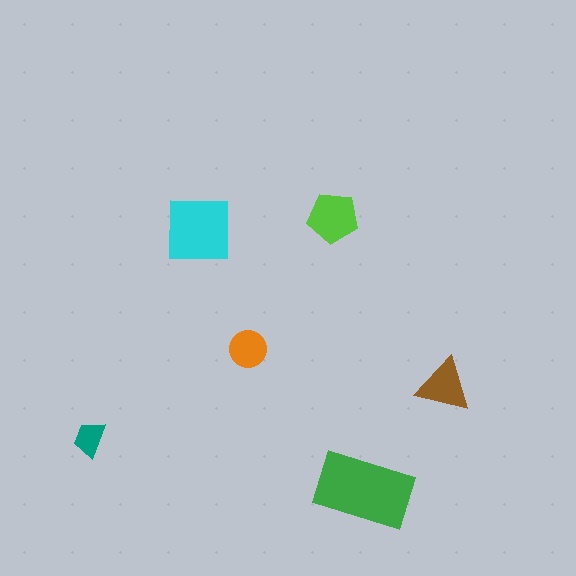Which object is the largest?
The green rectangle.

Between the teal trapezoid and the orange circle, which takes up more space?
The orange circle.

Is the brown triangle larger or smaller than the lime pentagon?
Smaller.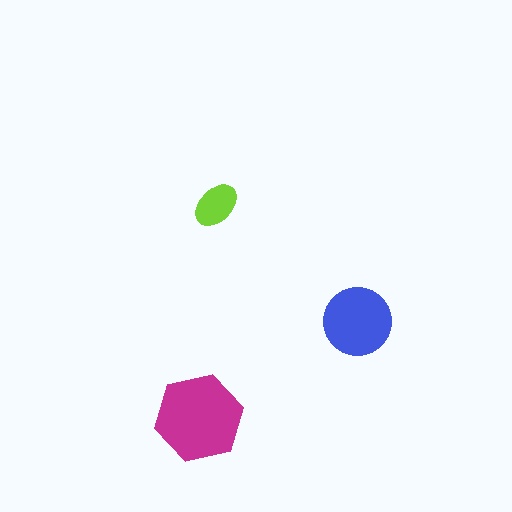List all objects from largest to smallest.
The magenta hexagon, the blue circle, the lime ellipse.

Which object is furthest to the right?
The blue circle is rightmost.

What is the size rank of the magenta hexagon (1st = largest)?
1st.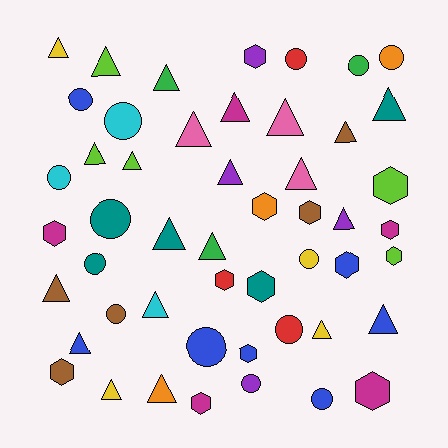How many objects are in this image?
There are 50 objects.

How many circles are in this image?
There are 14 circles.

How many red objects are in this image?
There are 3 red objects.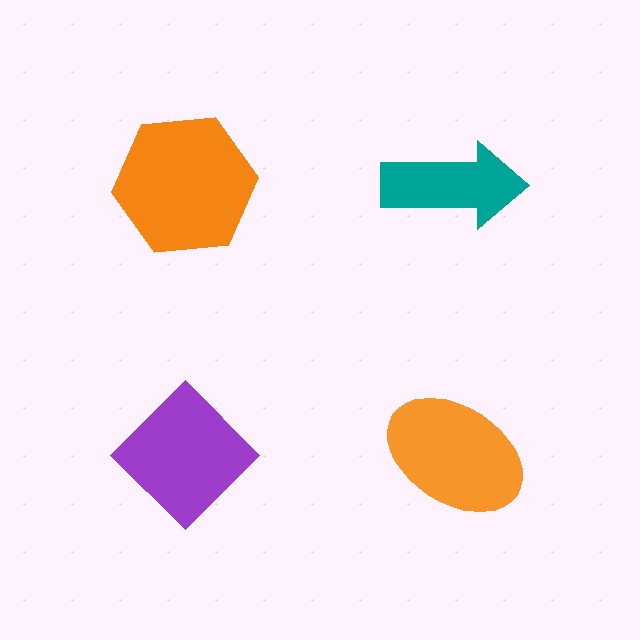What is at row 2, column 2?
An orange ellipse.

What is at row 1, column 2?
A teal arrow.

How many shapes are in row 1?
2 shapes.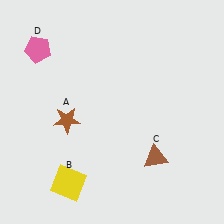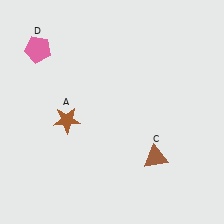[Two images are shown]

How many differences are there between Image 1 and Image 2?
There is 1 difference between the two images.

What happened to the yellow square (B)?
The yellow square (B) was removed in Image 2. It was in the bottom-left area of Image 1.